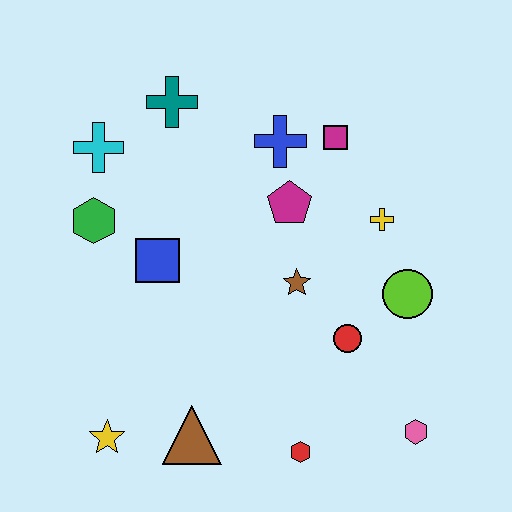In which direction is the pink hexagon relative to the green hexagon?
The pink hexagon is to the right of the green hexagon.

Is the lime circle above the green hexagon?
No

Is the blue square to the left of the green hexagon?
No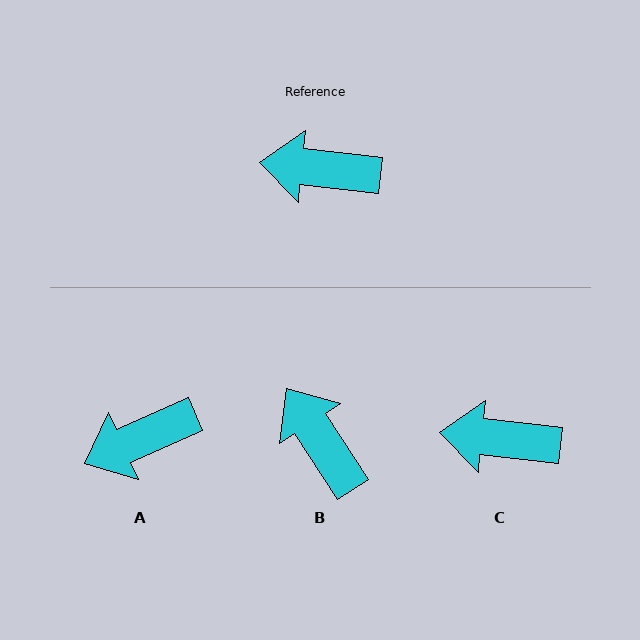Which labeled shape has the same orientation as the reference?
C.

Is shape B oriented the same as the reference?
No, it is off by about 51 degrees.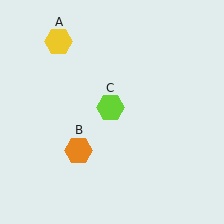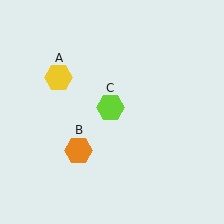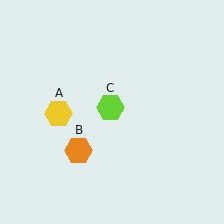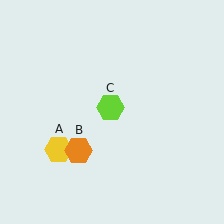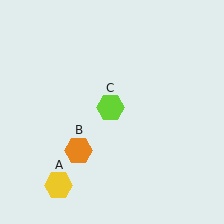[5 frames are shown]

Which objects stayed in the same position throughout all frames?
Orange hexagon (object B) and lime hexagon (object C) remained stationary.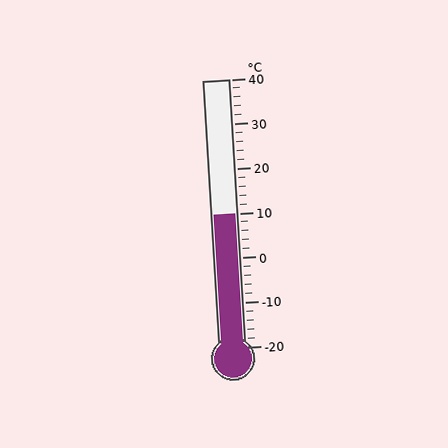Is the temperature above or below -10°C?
The temperature is above -10°C.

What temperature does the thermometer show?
The thermometer shows approximately 10°C.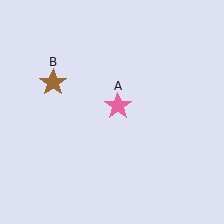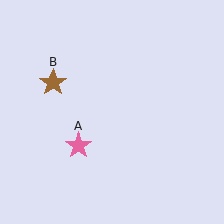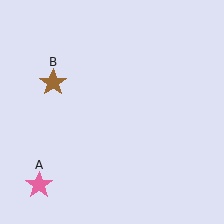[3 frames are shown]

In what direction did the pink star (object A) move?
The pink star (object A) moved down and to the left.